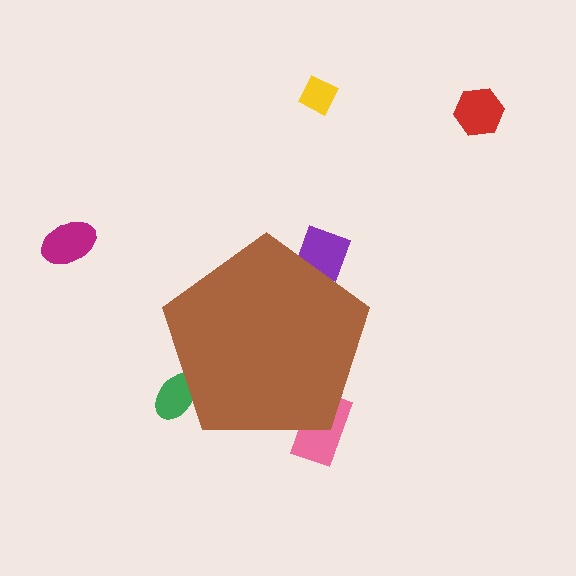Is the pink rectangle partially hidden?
Yes, the pink rectangle is partially hidden behind the brown pentagon.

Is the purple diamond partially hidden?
Yes, the purple diamond is partially hidden behind the brown pentagon.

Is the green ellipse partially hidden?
Yes, the green ellipse is partially hidden behind the brown pentagon.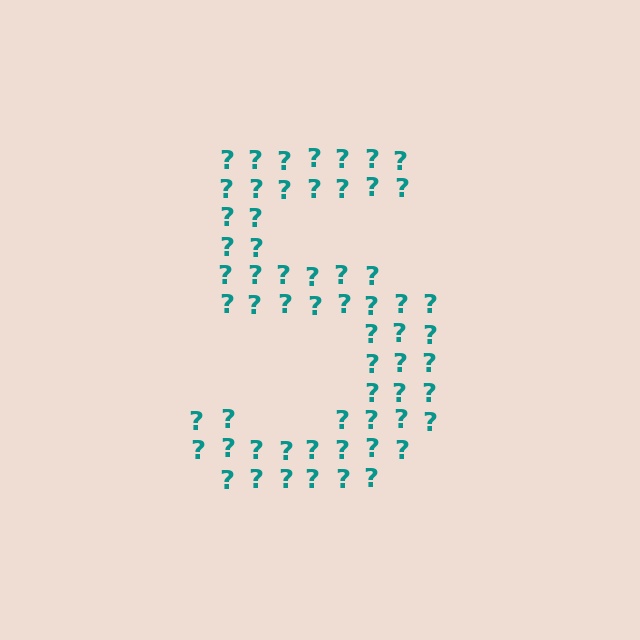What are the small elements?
The small elements are question marks.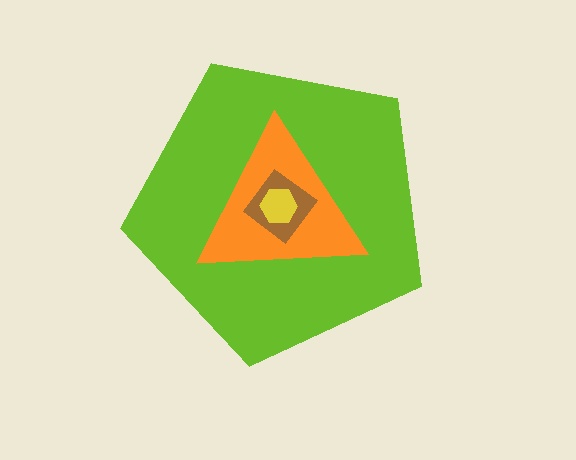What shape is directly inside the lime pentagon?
The orange triangle.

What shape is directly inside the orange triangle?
The brown diamond.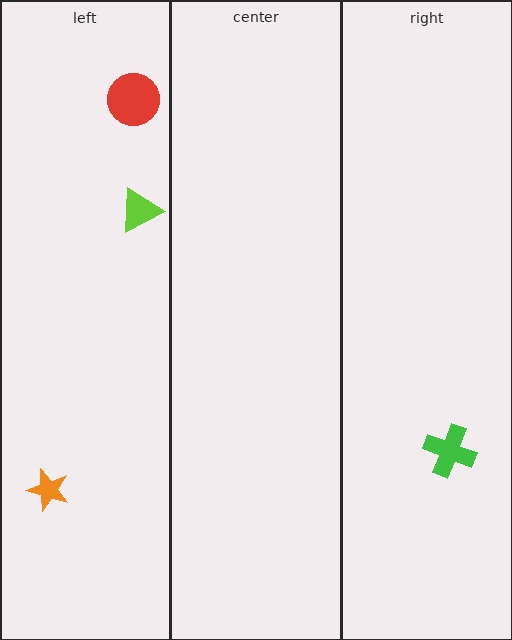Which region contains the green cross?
The right region.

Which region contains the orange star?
The left region.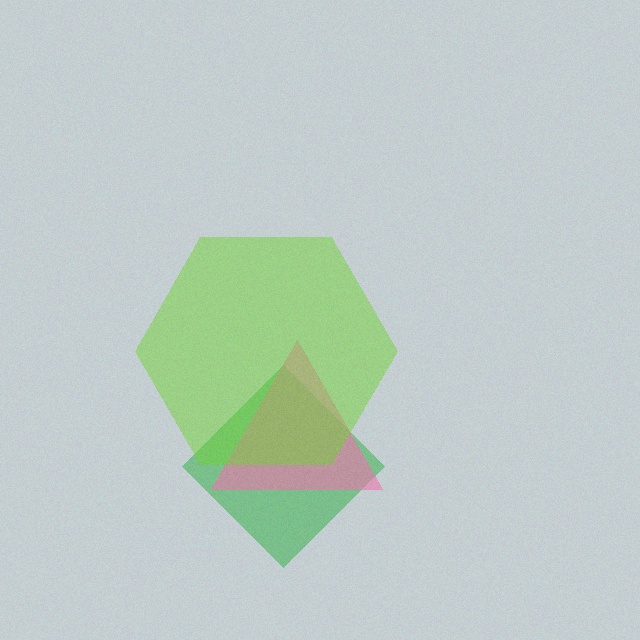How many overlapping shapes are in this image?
There are 3 overlapping shapes in the image.